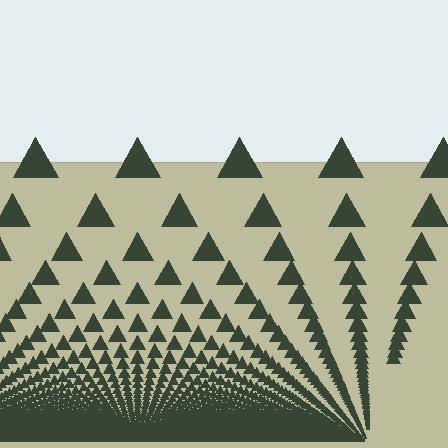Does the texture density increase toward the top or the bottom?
Density increases toward the bottom.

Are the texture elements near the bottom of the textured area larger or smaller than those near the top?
Smaller. The gradient is inverted — elements near the bottom are smaller and denser.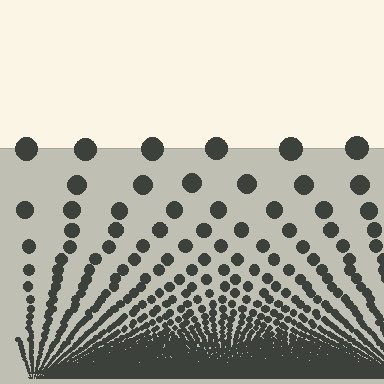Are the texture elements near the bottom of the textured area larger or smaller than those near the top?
Smaller. The gradient is inverted — elements near the bottom are smaller and denser.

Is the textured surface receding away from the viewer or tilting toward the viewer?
The surface appears to tilt toward the viewer. Texture elements get larger and sparser toward the top.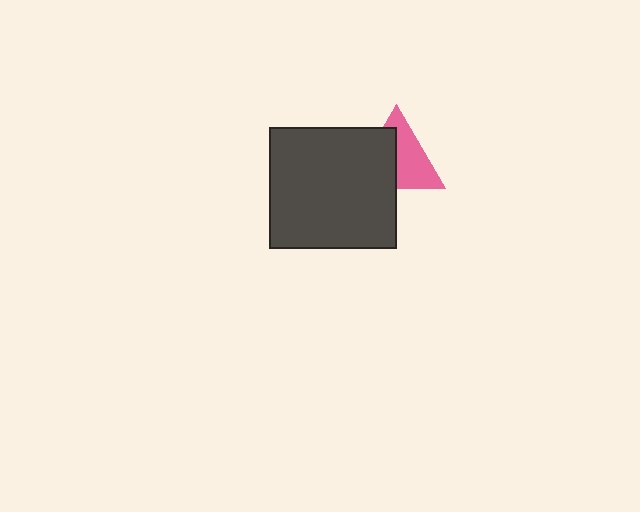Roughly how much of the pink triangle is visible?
About half of it is visible (roughly 52%).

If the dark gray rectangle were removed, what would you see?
You would see the complete pink triangle.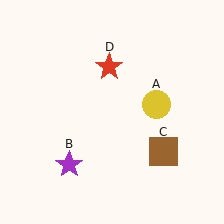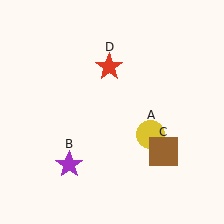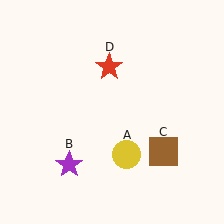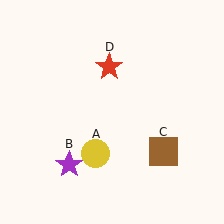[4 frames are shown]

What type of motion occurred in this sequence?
The yellow circle (object A) rotated clockwise around the center of the scene.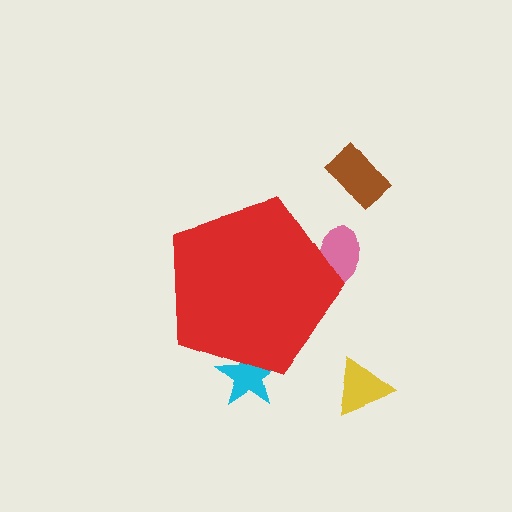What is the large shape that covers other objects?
A red pentagon.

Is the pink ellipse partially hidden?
Yes, the pink ellipse is partially hidden behind the red pentagon.